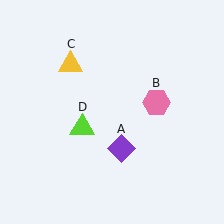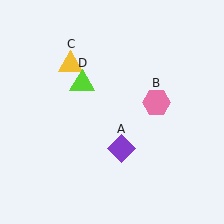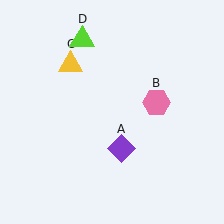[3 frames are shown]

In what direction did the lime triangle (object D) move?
The lime triangle (object D) moved up.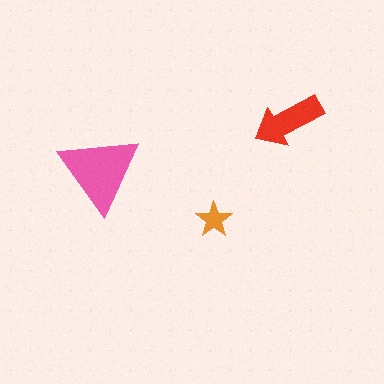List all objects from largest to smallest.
The pink triangle, the red arrow, the orange star.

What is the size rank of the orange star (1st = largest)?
3rd.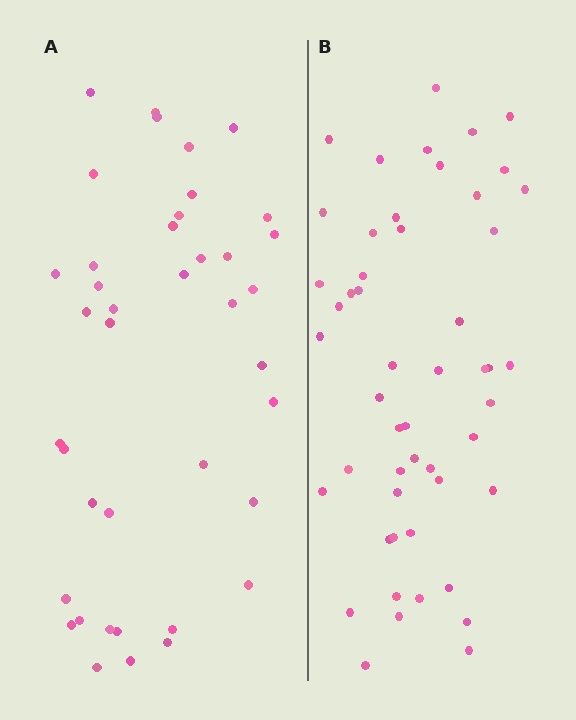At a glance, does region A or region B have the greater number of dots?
Region B (the right region) has more dots.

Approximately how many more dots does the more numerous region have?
Region B has roughly 12 or so more dots than region A.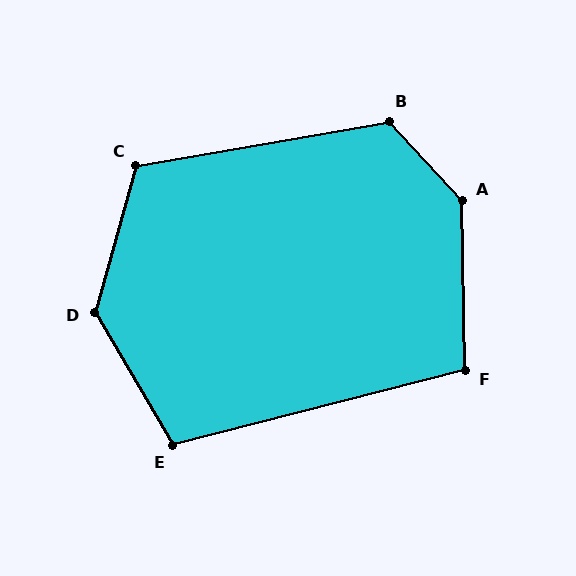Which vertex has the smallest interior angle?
F, at approximately 104 degrees.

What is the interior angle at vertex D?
Approximately 134 degrees (obtuse).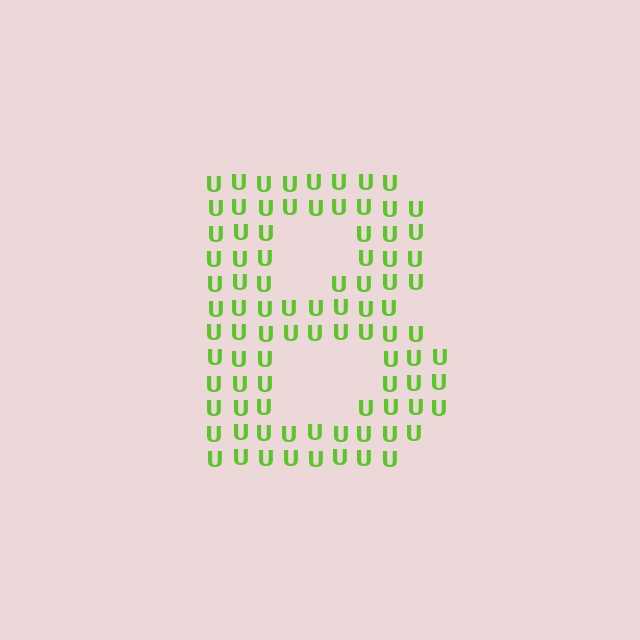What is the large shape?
The large shape is the letter B.